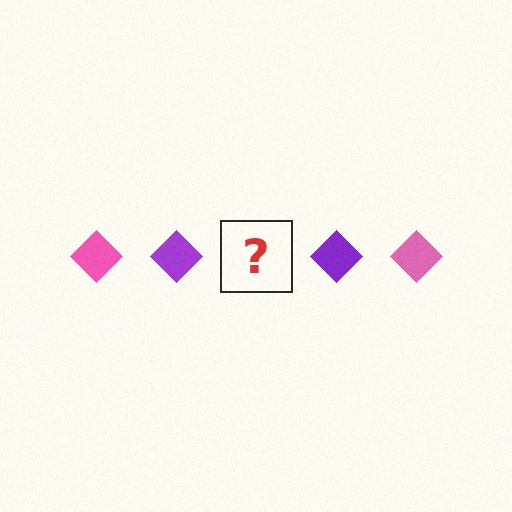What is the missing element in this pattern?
The missing element is a pink diamond.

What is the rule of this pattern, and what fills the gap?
The rule is that the pattern cycles through pink, purple diamonds. The gap should be filled with a pink diamond.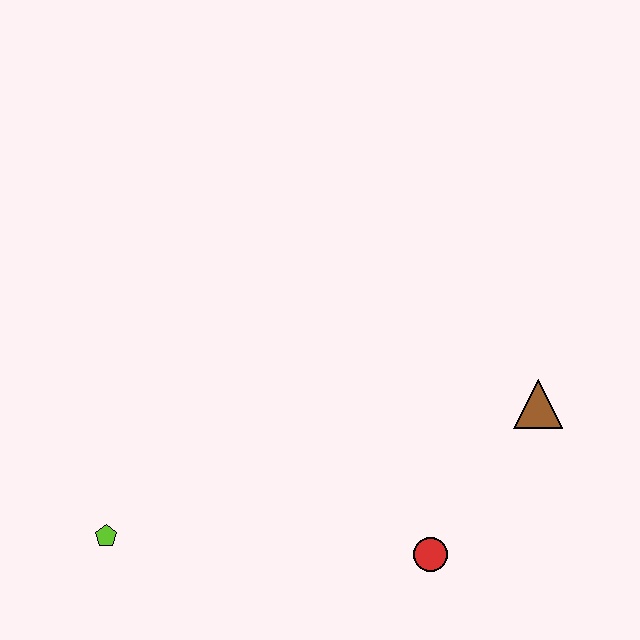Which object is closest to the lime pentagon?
The red circle is closest to the lime pentagon.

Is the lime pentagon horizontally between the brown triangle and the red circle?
No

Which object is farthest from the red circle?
The lime pentagon is farthest from the red circle.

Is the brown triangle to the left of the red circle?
No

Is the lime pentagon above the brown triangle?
No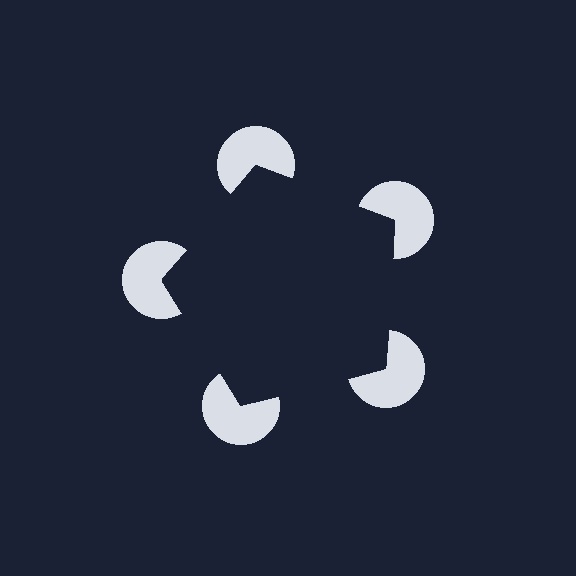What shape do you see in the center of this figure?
An illusory pentagon — its edges are inferred from the aligned wedge cuts in the pac-man discs, not physically drawn.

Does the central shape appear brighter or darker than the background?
It typically appears slightly darker than the background, even though no actual brightness change is drawn.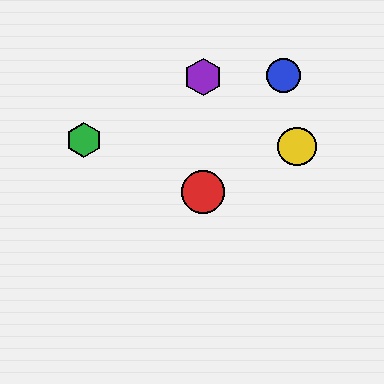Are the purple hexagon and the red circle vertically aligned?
Yes, both are at x≈203.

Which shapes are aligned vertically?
The red circle, the purple hexagon are aligned vertically.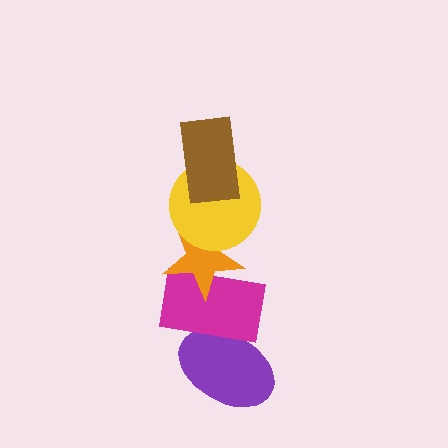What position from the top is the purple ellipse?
The purple ellipse is 5th from the top.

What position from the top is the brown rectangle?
The brown rectangle is 1st from the top.